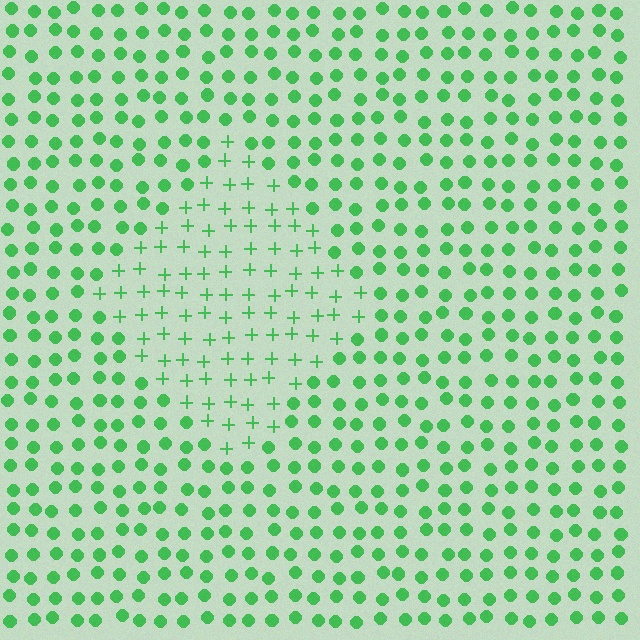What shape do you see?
I see a diamond.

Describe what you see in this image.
The image is filled with small green elements arranged in a uniform grid. A diamond-shaped region contains plus signs, while the surrounding area contains circles. The boundary is defined purely by the change in element shape.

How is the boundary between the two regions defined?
The boundary is defined by a change in element shape: plus signs inside vs. circles outside. All elements share the same color and spacing.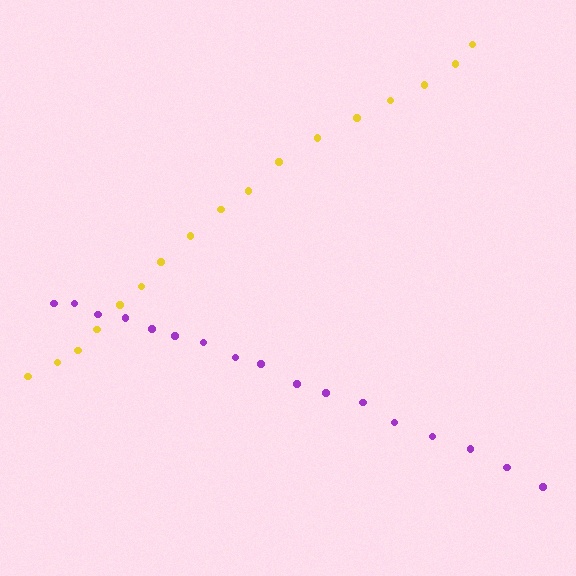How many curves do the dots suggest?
There are 2 distinct paths.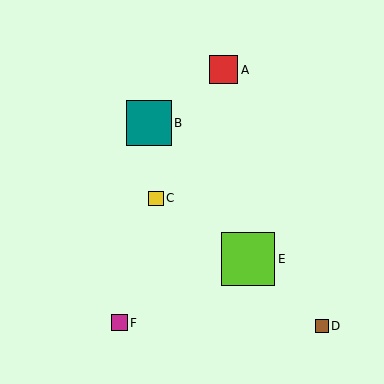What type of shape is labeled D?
Shape D is a brown square.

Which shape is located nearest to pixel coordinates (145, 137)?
The teal square (labeled B) at (149, 123) is nearest to that location.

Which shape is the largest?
The lime square (labeled E) is the largest.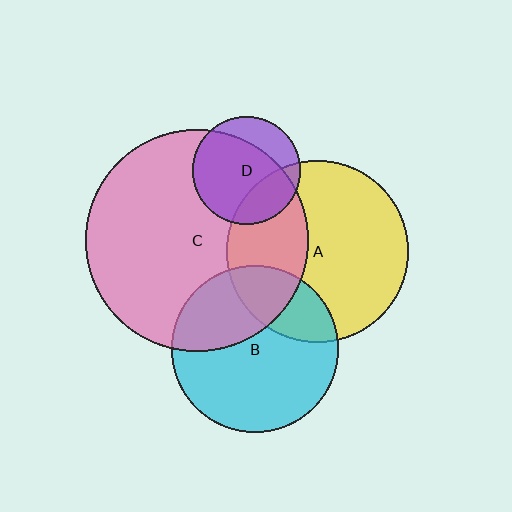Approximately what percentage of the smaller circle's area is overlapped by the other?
Approximately 25%.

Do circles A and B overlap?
Yes.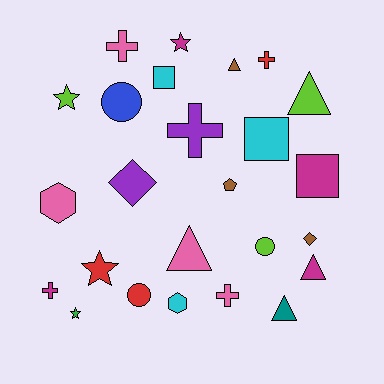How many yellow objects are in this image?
There are no yellow objects.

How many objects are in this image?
There are 25 objects.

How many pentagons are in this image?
There is 1 pentagon.